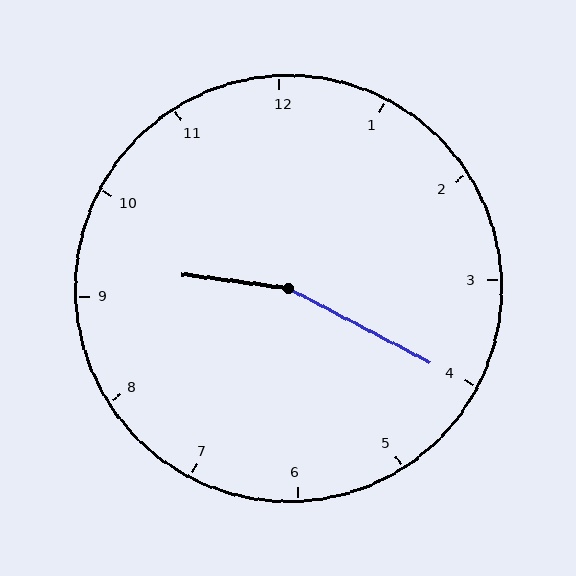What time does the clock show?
9:20.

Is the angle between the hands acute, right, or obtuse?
It is obtuse.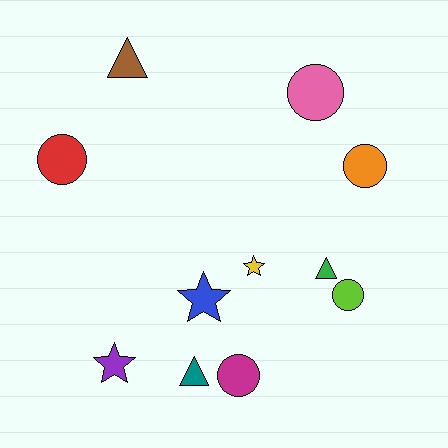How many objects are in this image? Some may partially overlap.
There are 11 objects.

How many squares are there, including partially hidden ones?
There are no squares.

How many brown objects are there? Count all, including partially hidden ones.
There is 1 brown object.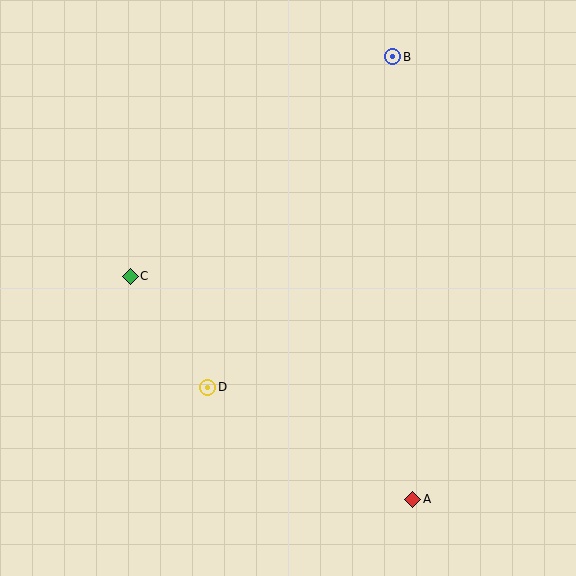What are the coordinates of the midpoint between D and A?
The midpoint between D and A is at (310, 443).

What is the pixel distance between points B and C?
The distance between B and C is 342 pixels.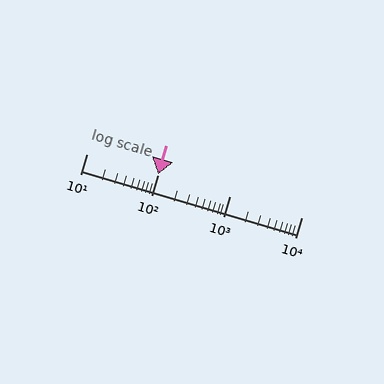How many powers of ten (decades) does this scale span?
The scale spans 3 decades, from 10 to 10000.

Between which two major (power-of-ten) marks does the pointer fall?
The pointer is between 100 and 1000.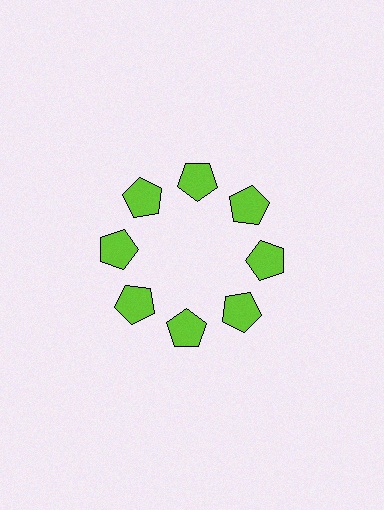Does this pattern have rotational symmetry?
Yes, this pattern has 8-fold rotational symmetry. It looks the same after rotating 45 degrees around the center.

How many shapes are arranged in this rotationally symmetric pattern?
There are 8 shapes, arranged in 8 groups of 1.